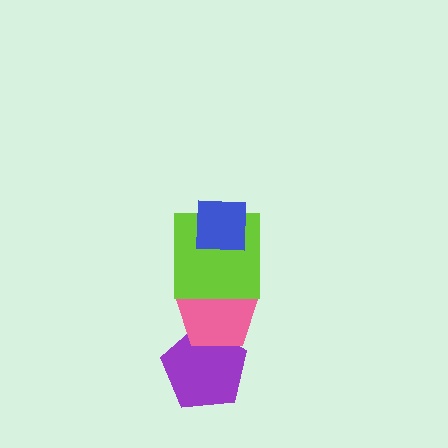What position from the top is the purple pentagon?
The purple pentagon is 4th from the top.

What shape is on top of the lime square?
The blue square is on top of the lime square.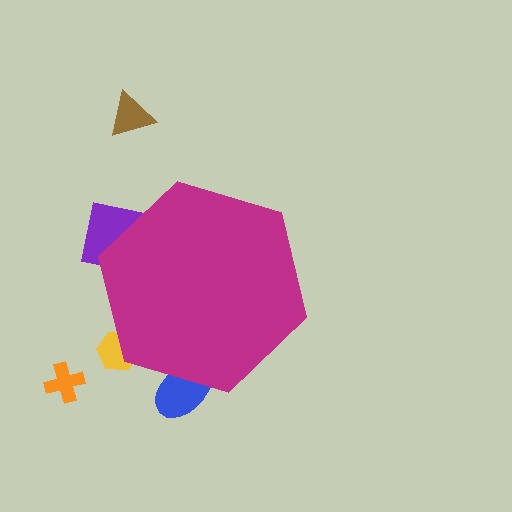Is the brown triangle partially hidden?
No, the brown triangle is fully visible.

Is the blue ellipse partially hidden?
Yes, the blue ellipse is partially hidden behind the magenta hexagon.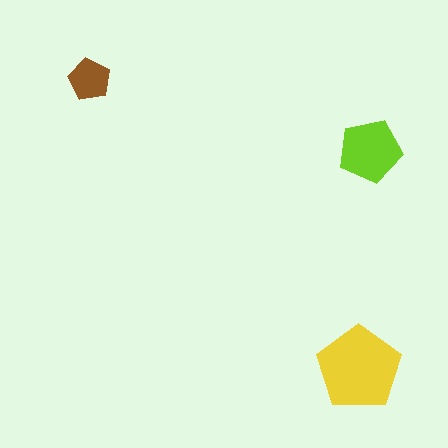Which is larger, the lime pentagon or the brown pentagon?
The lime one.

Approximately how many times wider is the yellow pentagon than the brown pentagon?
About 2 times wider.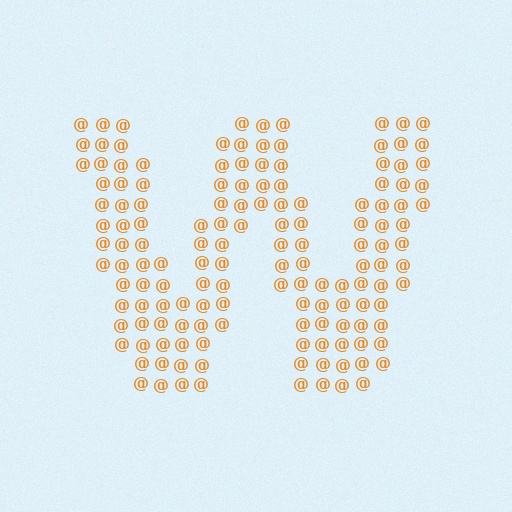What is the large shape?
The large shape is the letter W.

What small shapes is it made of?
It is made of small at signs.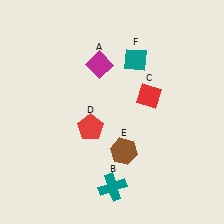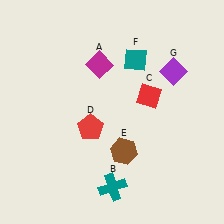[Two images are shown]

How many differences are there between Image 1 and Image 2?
There is 1 difference between the two images.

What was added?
A purple diamond (G) was added in Image 2.